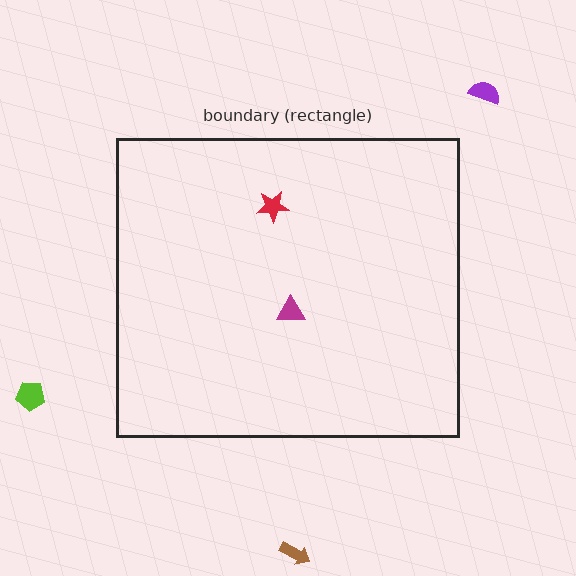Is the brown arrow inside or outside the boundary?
Outside.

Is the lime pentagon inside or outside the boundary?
Outside.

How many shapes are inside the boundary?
2 inside, 3 outside.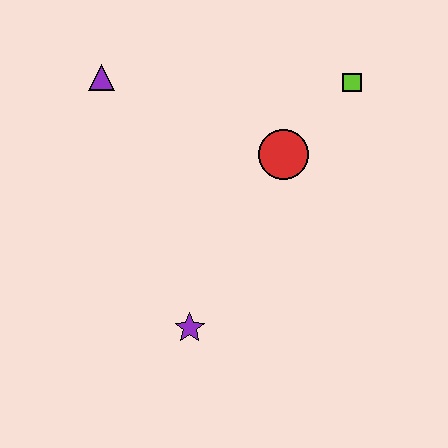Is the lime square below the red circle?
No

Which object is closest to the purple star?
The red circle is closest to the purple star.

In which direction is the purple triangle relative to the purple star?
The purple triangle is above the purple star.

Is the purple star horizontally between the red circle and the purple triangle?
Yes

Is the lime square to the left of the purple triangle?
No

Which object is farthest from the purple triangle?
The purple star is farthest from the purple triangle.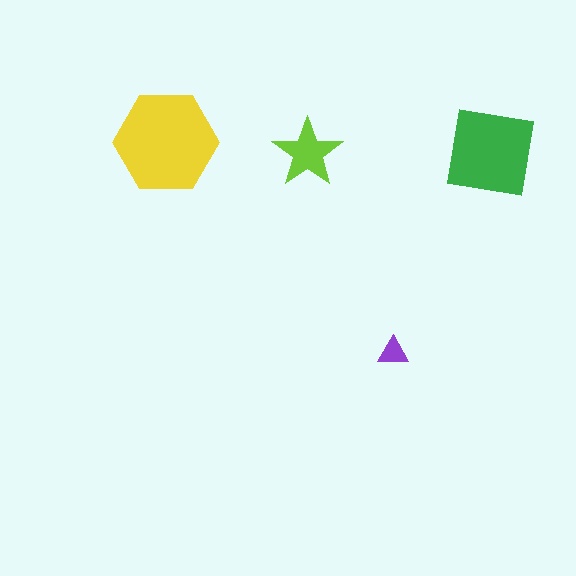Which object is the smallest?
The purple triangle.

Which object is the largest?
The yellow hexagon.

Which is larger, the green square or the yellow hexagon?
The yellow hexagon.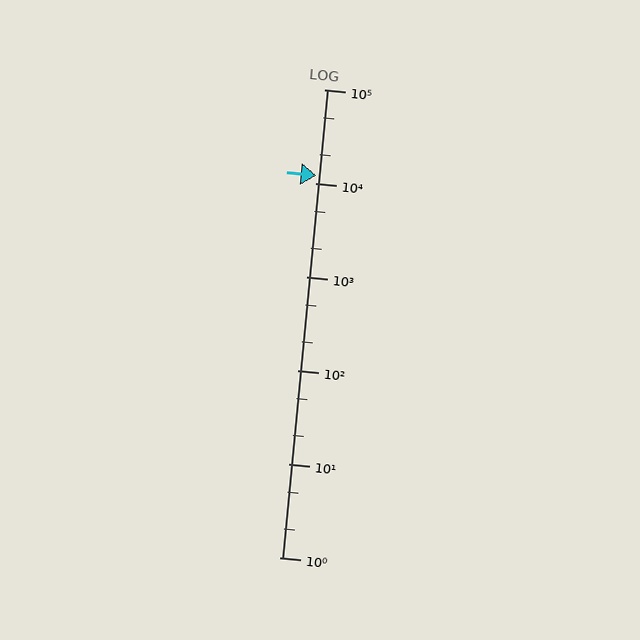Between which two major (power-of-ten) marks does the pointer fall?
The pointer is between 10000 and 100000.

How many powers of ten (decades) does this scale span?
The scale spans 5 decades, from 1 to 100000.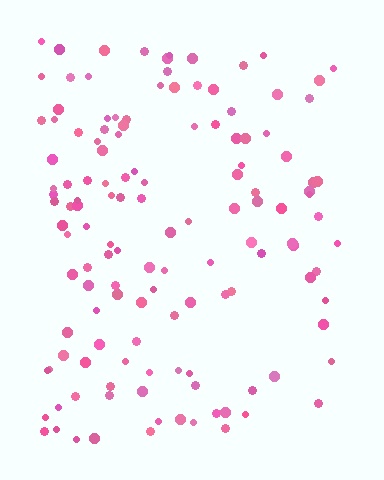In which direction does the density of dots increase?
From right to left, with the left side densest.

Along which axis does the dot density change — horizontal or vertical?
Horizontal.